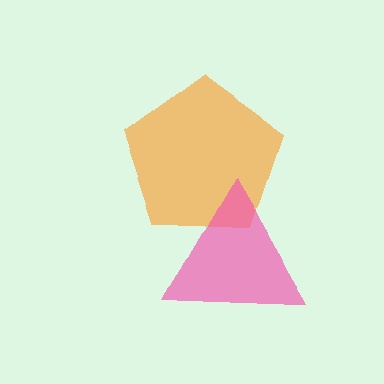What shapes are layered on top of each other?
The layered shapes are: an orange pentagon, a pink triangle.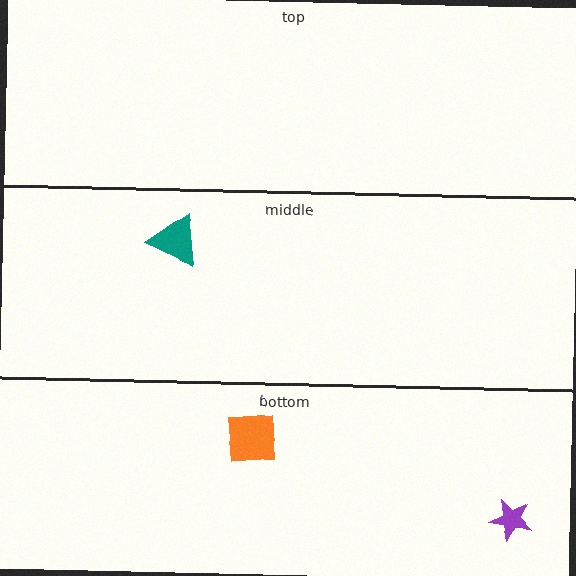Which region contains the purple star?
The bottom region.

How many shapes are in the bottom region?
2.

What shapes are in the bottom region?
The purple star, the orange square.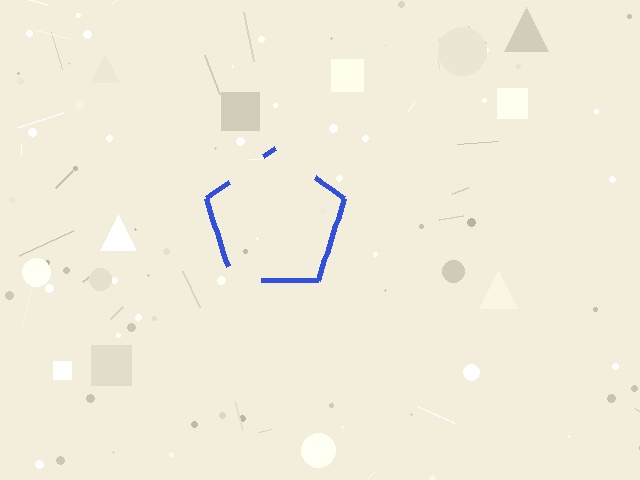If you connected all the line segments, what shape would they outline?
They would outline a pentagon.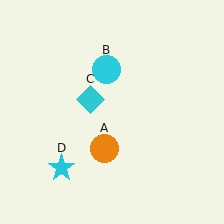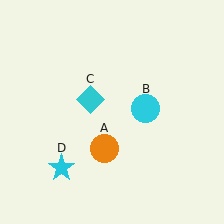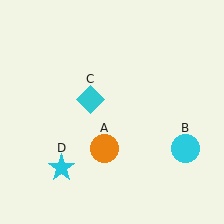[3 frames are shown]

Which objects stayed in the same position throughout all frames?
Orange circle (object A) and cyan diamond (object C) and cyan star (object D) remained stationary.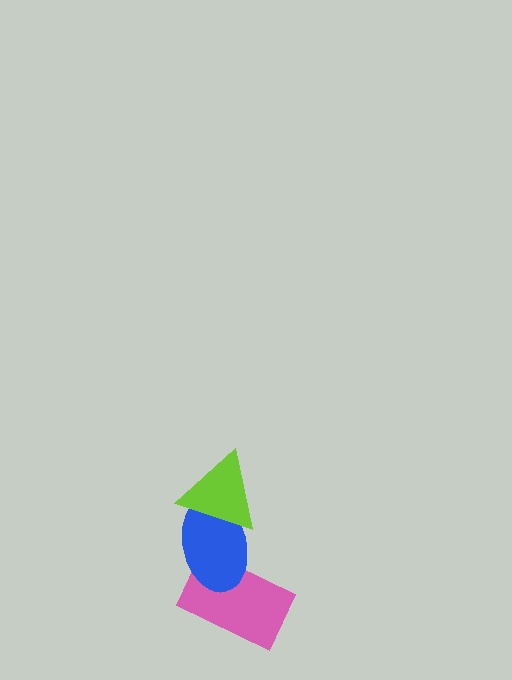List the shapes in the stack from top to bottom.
From top to bottom: the lime triangle, the blue ellipse, the pink rectangle.